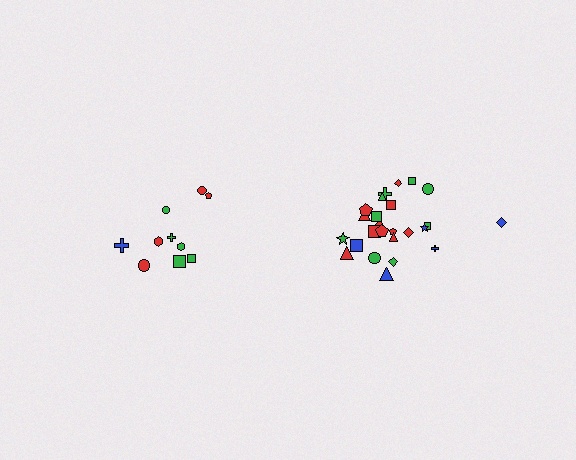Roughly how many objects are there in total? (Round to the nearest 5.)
Roughly 35 objects in total.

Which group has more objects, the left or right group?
The right group.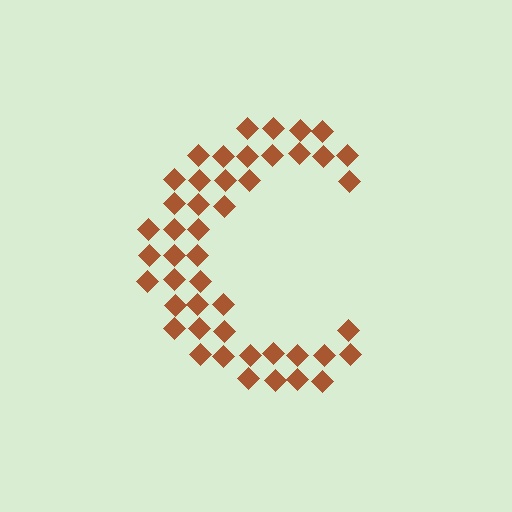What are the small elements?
The small elements are diamonds.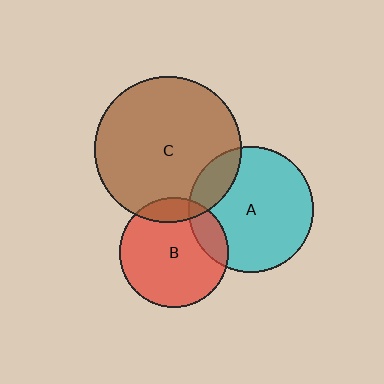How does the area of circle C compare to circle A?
Approximately 1.4 times.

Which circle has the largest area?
Circle C (brown).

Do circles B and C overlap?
Yes.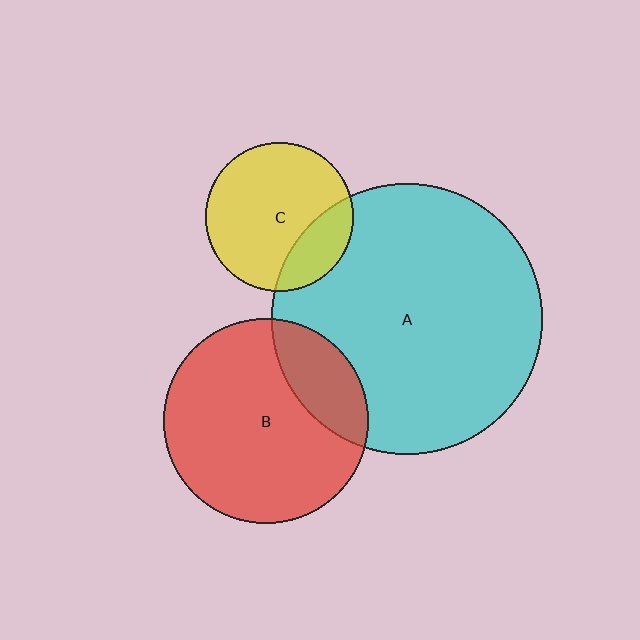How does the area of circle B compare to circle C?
Approximately 1.9 times.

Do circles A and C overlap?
Yes.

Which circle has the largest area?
Circle A (cyan).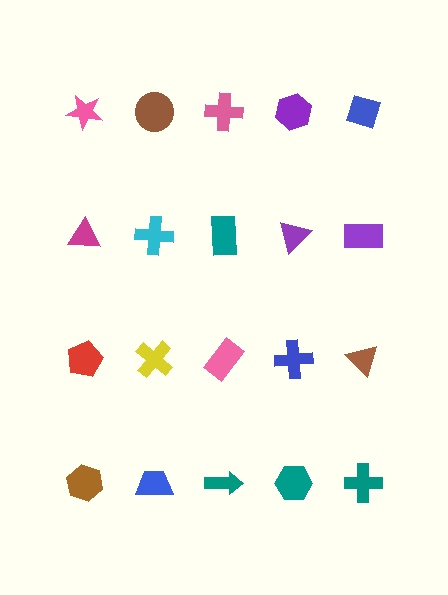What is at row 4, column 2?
A blue trapezoid.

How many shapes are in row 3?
5 shapes.